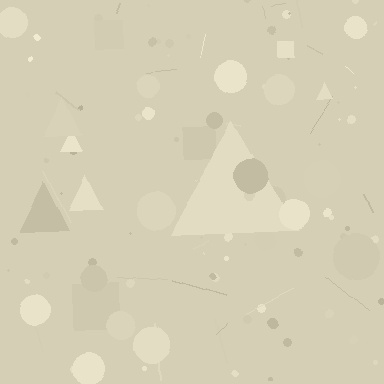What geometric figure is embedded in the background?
A triangle is embedded in the background.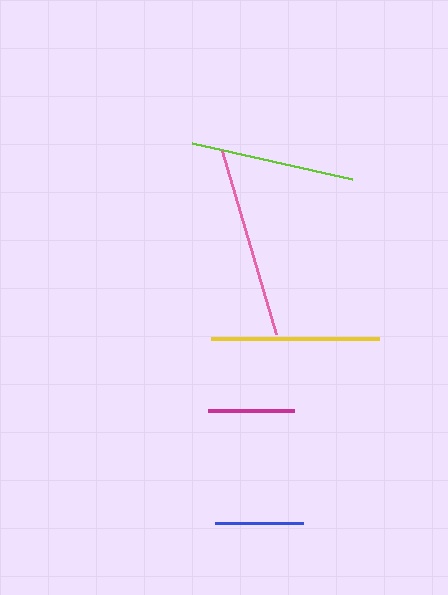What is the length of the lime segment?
The lime segment is approximately 164 pixels long.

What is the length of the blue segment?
The blue segment is approximately 88 pixels long.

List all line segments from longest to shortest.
From longest to shortest: pink, yellow, lime, blue, magenta.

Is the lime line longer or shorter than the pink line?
The pink line is longer than the lime line.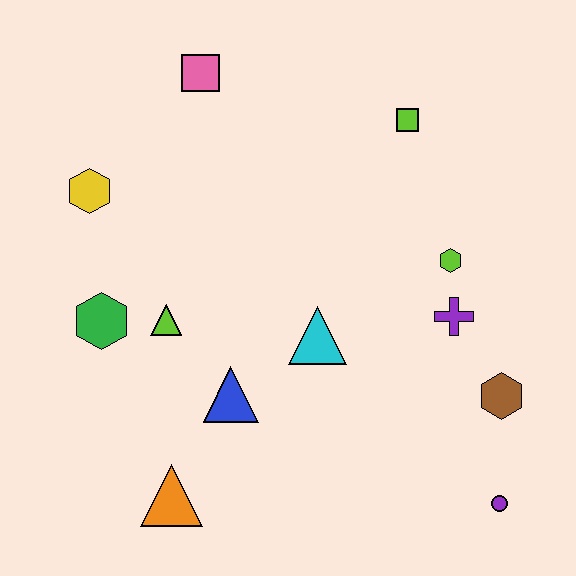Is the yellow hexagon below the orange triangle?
No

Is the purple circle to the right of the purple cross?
Yes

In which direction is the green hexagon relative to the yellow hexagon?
The green hexagon is below the yellow hexagon.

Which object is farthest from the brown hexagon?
The yellow hexagon is farthest from the brown hexagon.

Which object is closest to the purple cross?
The lime hexagon is closest to the purple cross.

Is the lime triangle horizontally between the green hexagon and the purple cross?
Yes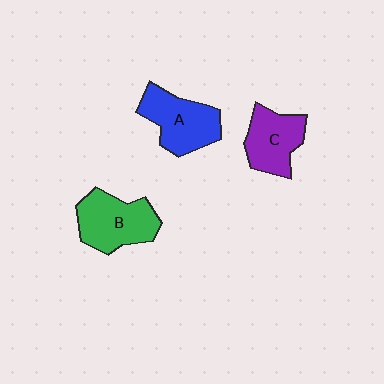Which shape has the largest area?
Shape B (green).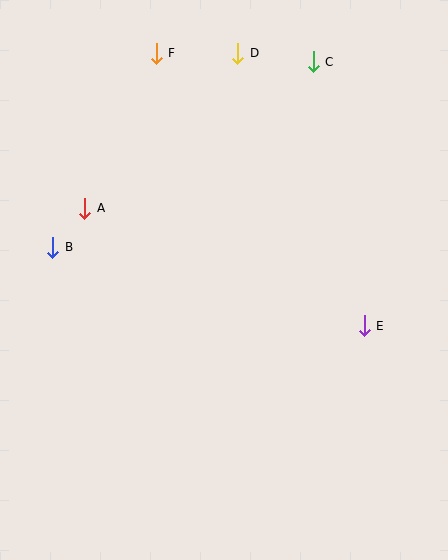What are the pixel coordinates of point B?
Point B is at (53, 247).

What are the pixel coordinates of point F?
Point F is at (156, 53).